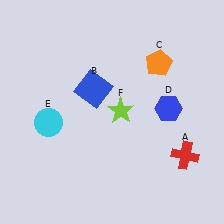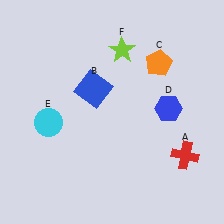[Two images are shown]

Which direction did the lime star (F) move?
The lime star (F) moved up.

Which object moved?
The lime star (F) moved up.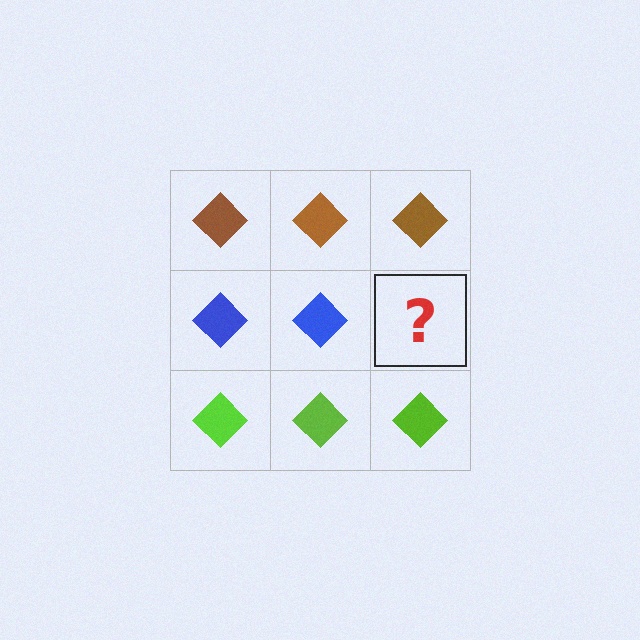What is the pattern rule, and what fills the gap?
The rule is that each row has a consistent color. The gap should be filled with a blue diamond.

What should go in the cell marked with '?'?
The missing cell should contain a blue diamond.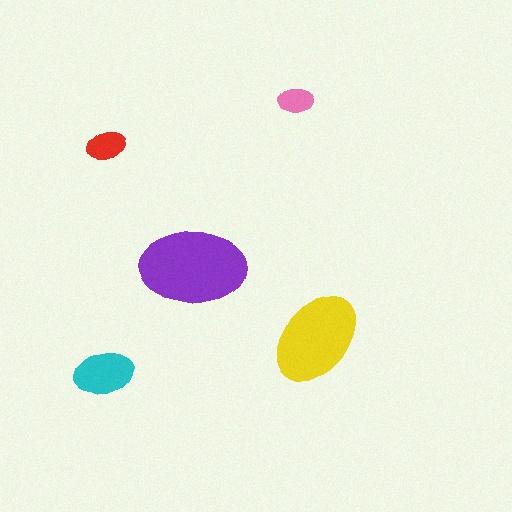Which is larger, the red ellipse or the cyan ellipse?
The cyan one.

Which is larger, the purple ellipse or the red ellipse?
The purple one.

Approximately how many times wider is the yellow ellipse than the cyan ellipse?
About 1.5 times wider.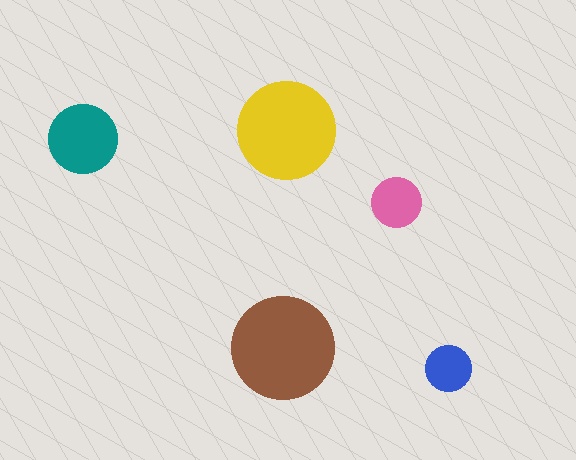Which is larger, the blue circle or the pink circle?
The pink one.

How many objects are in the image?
There are 5 objects in the image.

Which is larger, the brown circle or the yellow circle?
The brown one.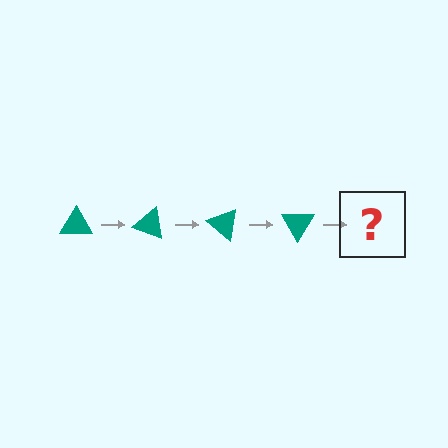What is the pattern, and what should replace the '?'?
The pattern is that the triangle rotates 20 degrees each step. The '?' should be a teal triangle rotated 80 degrees.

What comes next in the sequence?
The next element should be a teal triangle rotated 80 degrees.